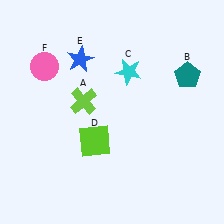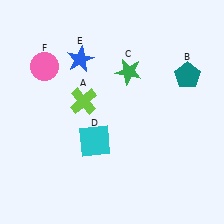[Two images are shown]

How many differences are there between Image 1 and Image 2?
There are 2 differences between the two images.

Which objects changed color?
C changed from cyan to green. D changed from lime to cyan.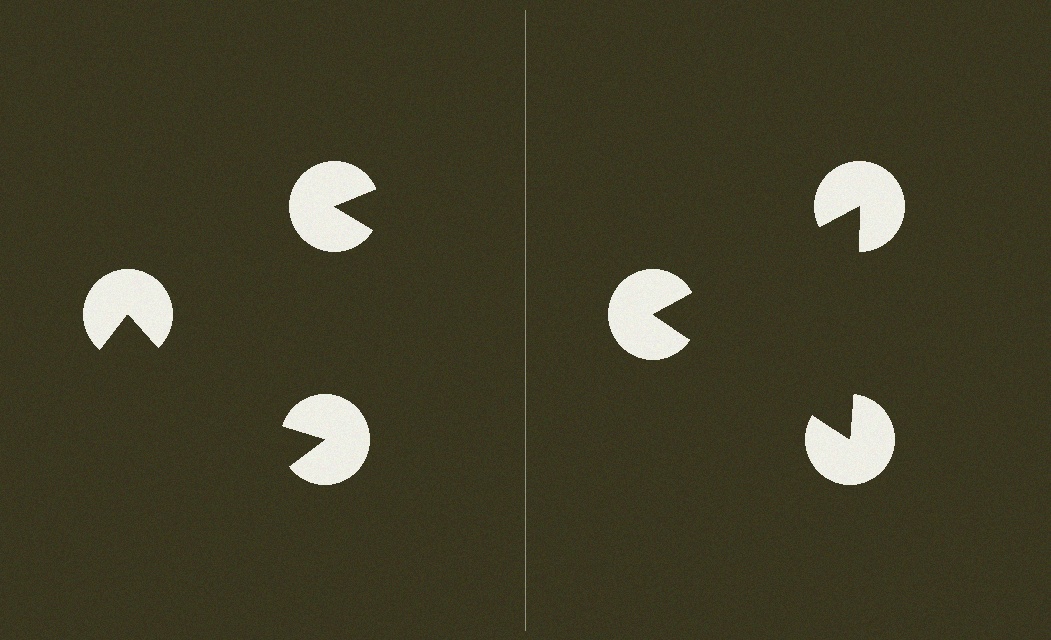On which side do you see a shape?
An illusory triangle appears on the right side. On the left side the wedge cuts are rotated, so no coherent shape forms.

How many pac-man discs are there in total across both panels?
6 — 3 on each side.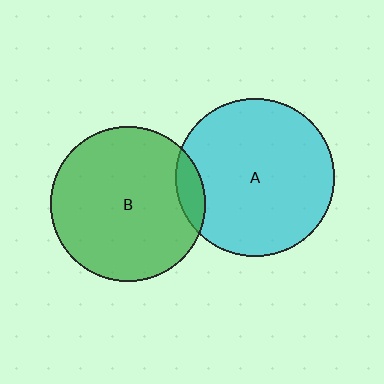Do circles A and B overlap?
Yes.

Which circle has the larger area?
Circle A (cyan).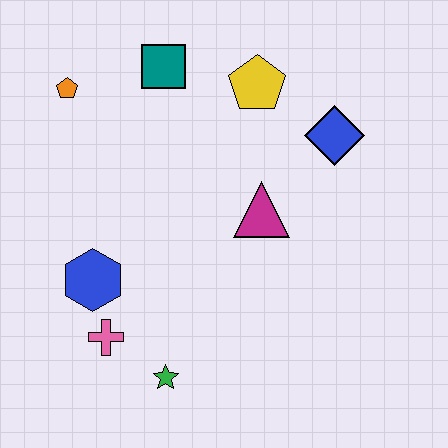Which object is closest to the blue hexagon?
The pink cross is closest to the blue hexagon.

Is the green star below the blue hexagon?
Yes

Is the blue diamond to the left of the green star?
No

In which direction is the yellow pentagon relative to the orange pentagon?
The yellow pentagon is to the right of the orange pentagon.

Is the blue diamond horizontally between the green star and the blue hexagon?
No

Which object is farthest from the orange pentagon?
The green star is farthest from the orange pentagon.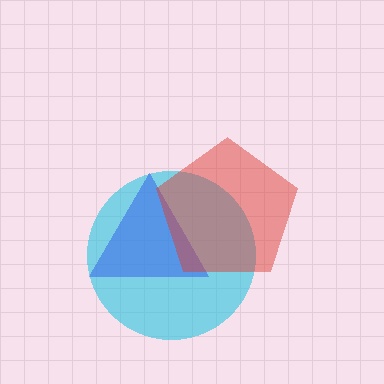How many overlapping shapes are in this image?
There are 3 overlapping shapes in the image.